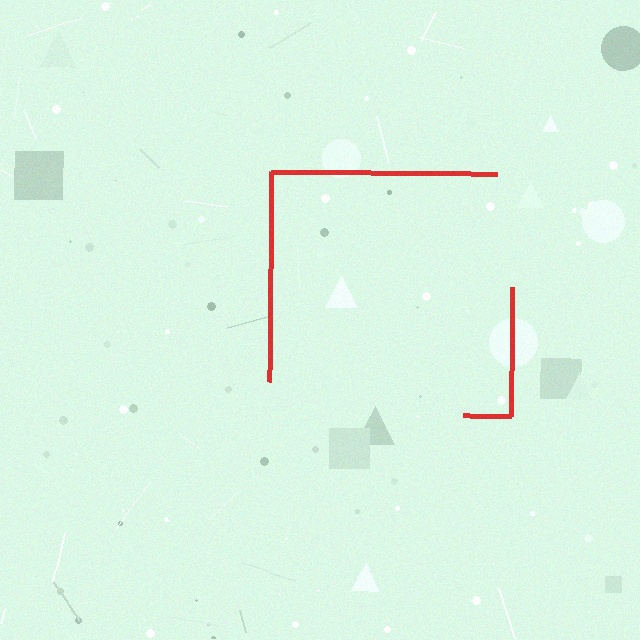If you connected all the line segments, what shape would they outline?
They would outline a square.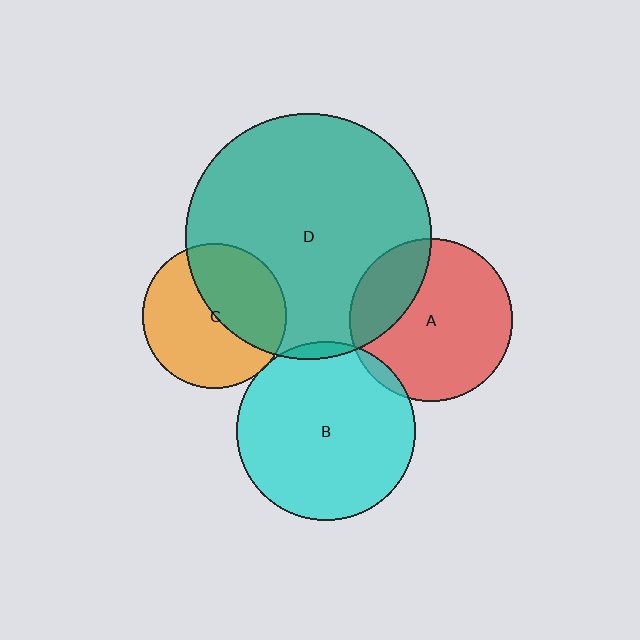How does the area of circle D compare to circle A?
Approximately 2.3 times.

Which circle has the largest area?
Circle D (teal).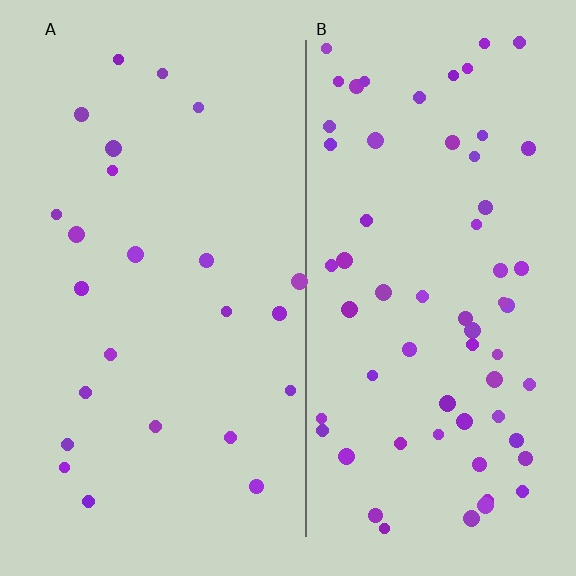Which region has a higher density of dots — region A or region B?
B (the right).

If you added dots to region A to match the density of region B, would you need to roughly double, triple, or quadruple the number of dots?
Approximately triple.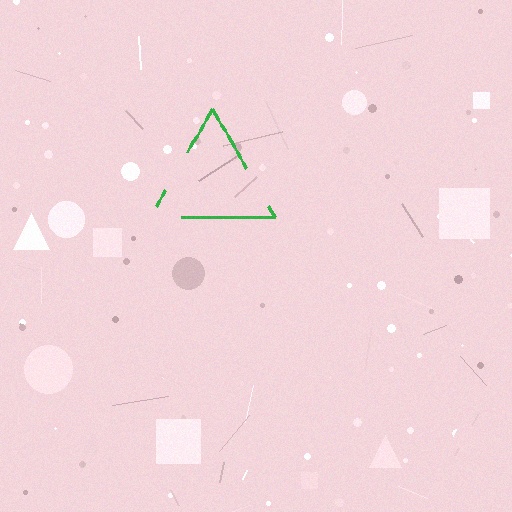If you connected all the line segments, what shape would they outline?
They would outline a triangle.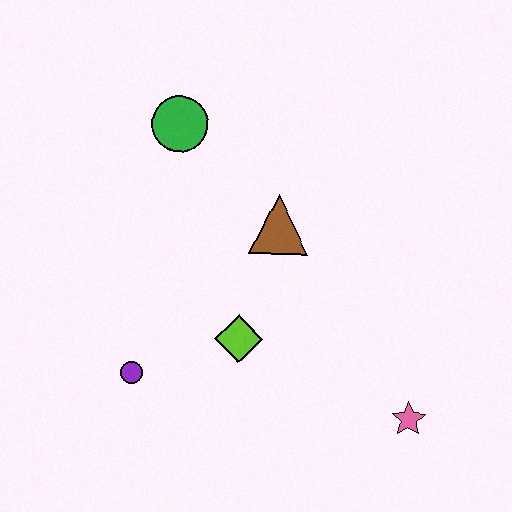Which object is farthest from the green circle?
The pink star is farthest from the green circle.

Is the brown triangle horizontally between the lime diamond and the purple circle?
No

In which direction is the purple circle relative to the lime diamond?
The purple circle is to the left of the lime diamond.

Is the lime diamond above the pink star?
Yes